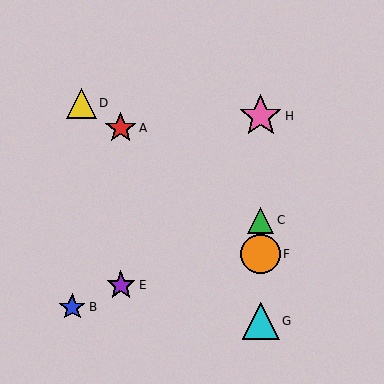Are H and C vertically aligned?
Yes, both are at x≈261.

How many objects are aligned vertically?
4 objects (C, F, G, H) are aligned vertically.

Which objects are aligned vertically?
Objects C, F, G, H are aligned vertically.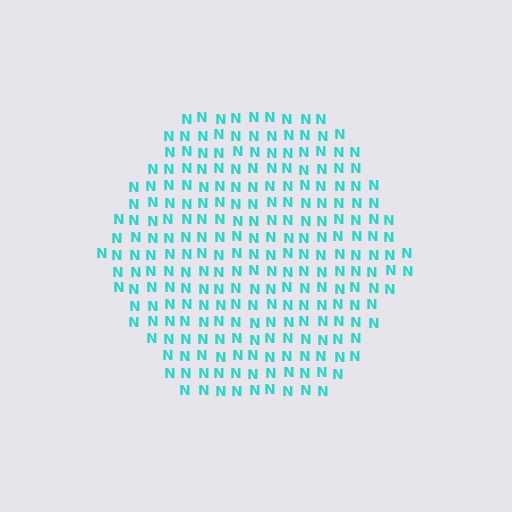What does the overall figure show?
The overall figure shows a hexagon.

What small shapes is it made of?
It is made of small letter N's.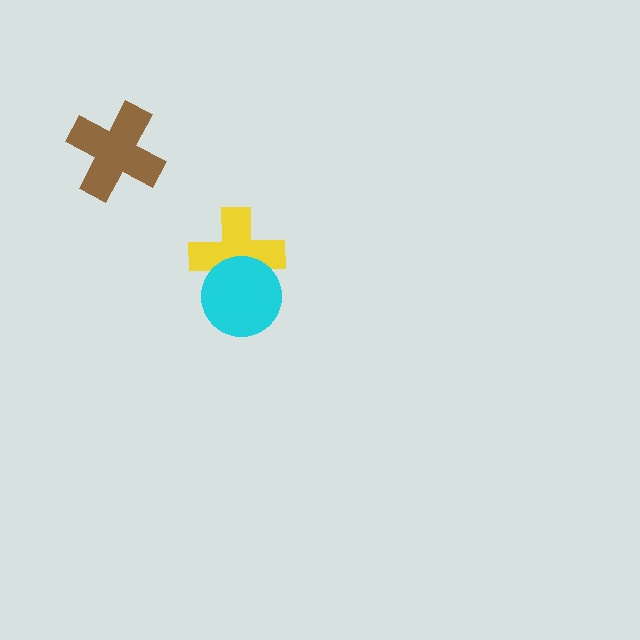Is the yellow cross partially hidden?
Yes, it is partially covered by another shape.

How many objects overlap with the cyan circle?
1 object overlaps with the cyan circle.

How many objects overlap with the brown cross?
0 objects overlap with the brown cross.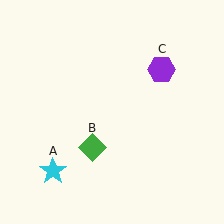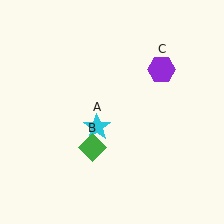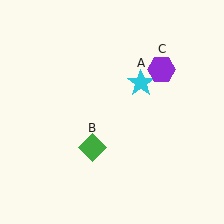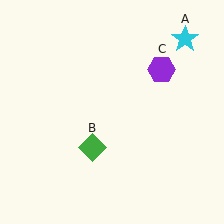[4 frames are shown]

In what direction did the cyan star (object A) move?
The cyan star (object A) moved up and to the right.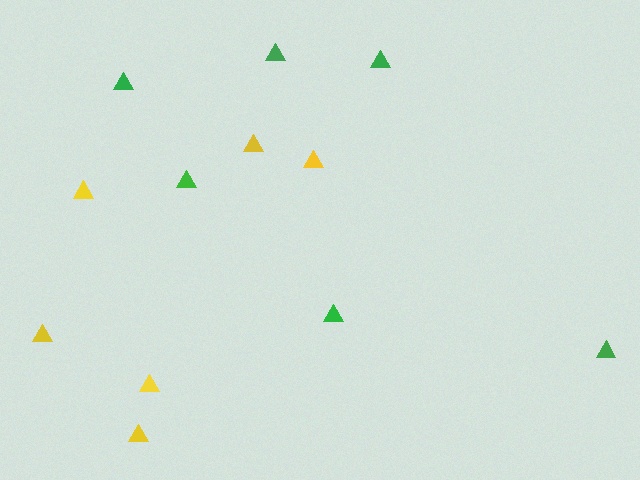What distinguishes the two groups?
There are 2 groups: one group of green triangles (6) and one group of yellow triangles (6).